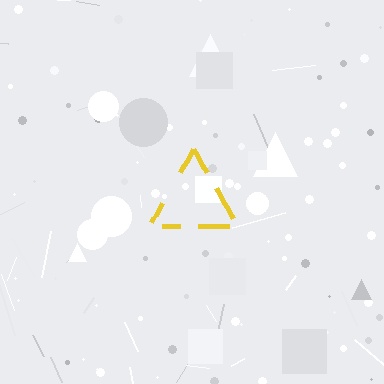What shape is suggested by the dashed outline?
The dashed outline suggests a triangle.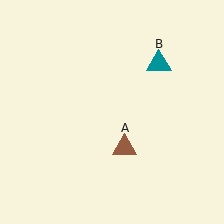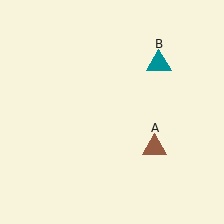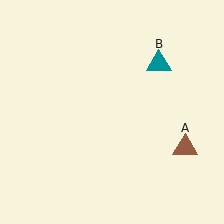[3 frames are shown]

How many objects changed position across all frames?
1 object changed position: brown triangle (object A).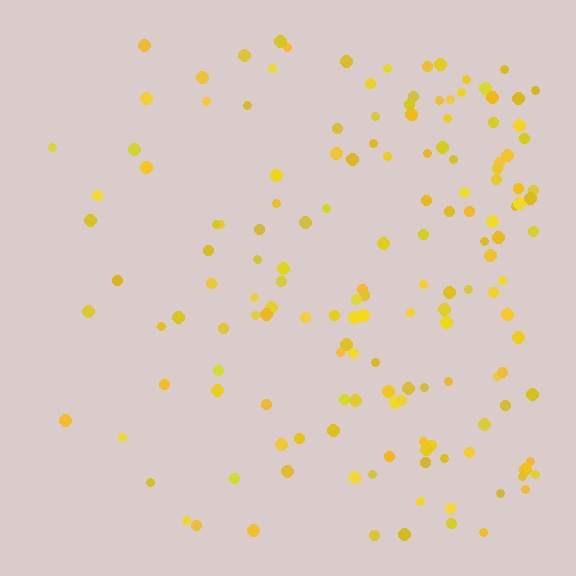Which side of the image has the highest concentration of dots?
The right.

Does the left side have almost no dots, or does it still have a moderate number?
Still a moderate number, just noticeably fewer than the right.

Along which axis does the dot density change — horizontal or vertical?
Horizontal.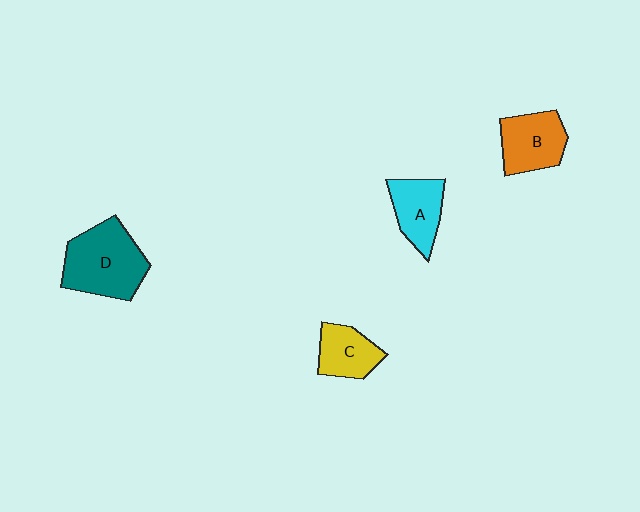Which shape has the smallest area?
Shape C (yellow).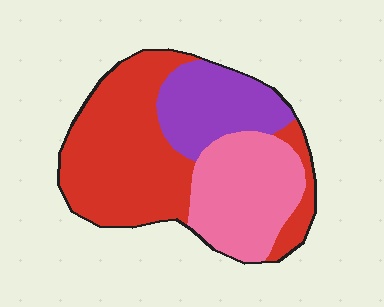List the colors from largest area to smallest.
From largest to smallest: red, pink, purple.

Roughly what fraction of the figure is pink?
Pink covers 29% of the figure.